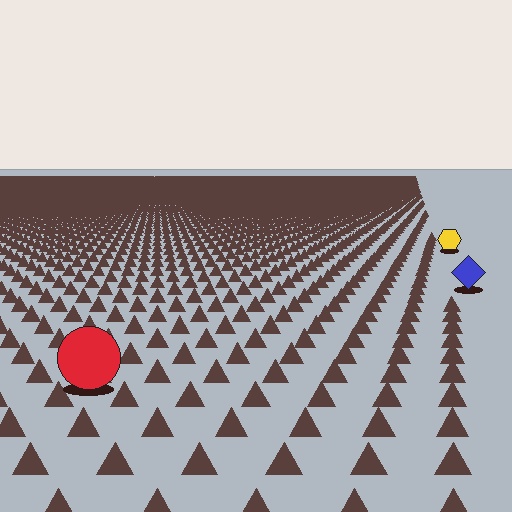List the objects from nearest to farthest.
From nearest to farthest: the red circle, the blue diamond, the yellow hexagon.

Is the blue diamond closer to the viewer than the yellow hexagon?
Yes. The blue diamond is closer — you can tell from the texture gradient: the ground texture is coarser near it.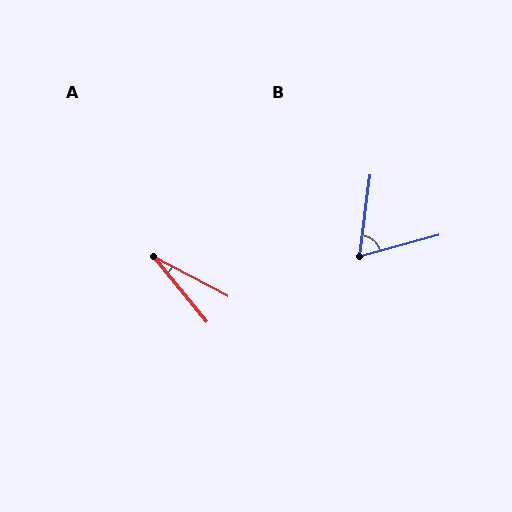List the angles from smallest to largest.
A (23°), B (68°).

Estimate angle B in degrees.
Approximately 68 degrees.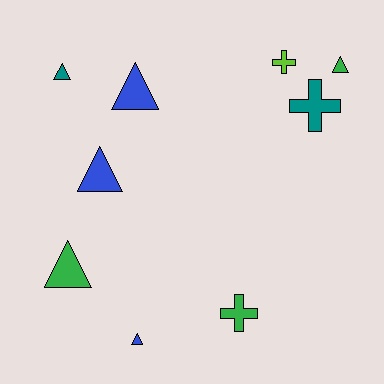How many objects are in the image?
There are 9 objects.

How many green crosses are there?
There is 1 green cross.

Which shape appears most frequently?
Triangle, with 6 objects.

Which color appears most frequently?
Blue, with 3 objects.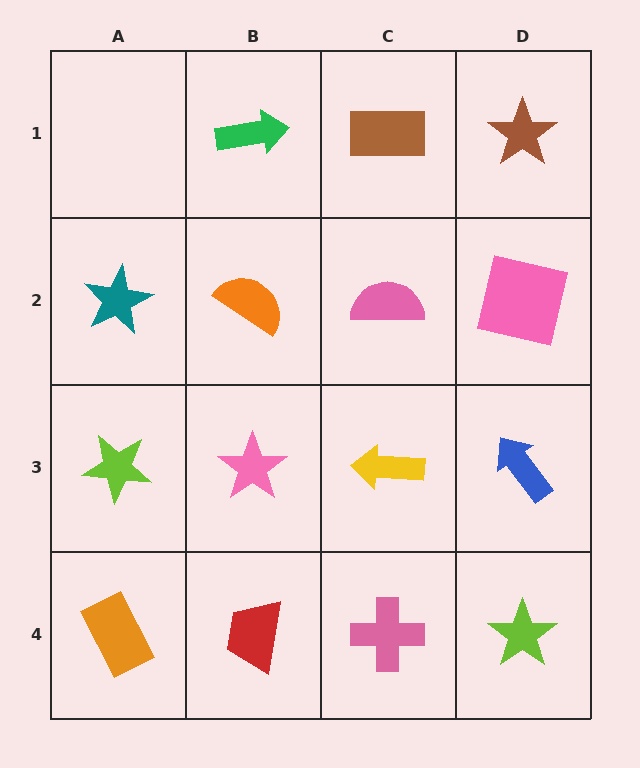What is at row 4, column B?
A red trapezoid.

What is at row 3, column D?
A blue arrow.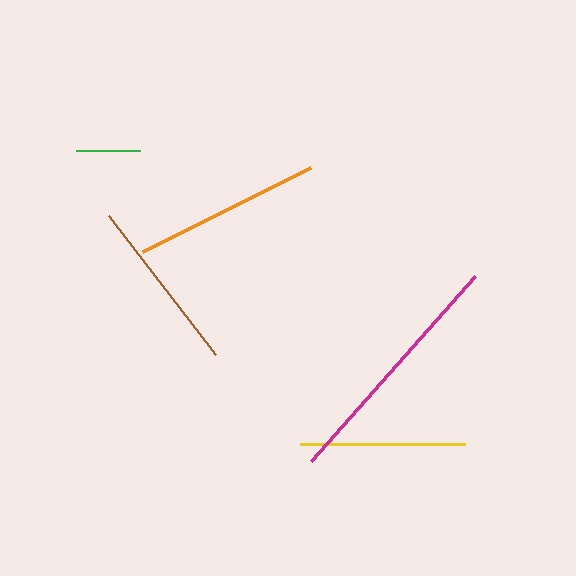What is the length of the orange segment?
The orange segment is approximately 188 pixels long.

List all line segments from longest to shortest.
From longest to shortest: magenta, orange, brown, yellow, green.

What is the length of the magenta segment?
The magenta segment is approximately 248 pixels long.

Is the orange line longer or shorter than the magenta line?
The magenta line is longer than the orange line.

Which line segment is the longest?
The magenta line is the longest at approximately 248 pixels.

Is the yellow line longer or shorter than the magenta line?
The magenta line is longer than the yellow line.